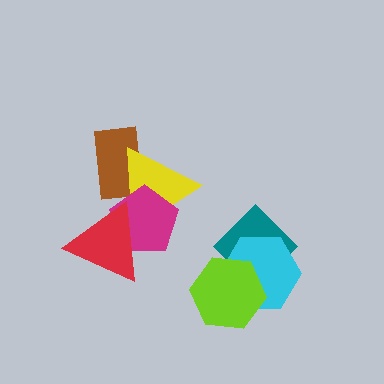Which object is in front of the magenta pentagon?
The red triangle is in front of the magenta pentagon.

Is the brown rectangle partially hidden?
Yes, it is partially covered by another shape.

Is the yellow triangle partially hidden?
Yes, it is partially covered by another shape.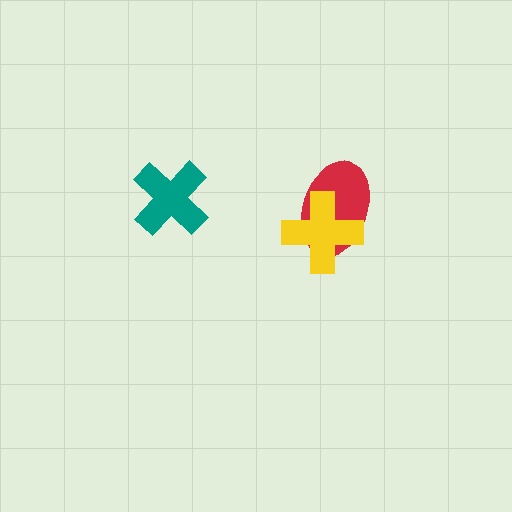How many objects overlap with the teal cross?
0 objects overlap with the teal cross.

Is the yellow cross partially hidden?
No, no other shape covers it.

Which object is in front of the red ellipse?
The yellow cross is in front of the red ellipse.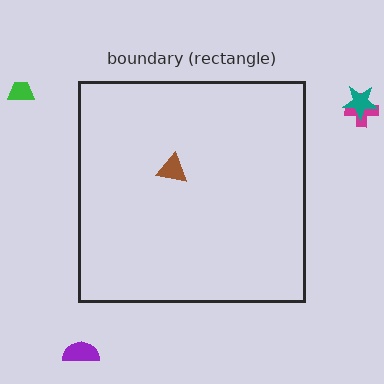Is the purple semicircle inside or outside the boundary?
Outside.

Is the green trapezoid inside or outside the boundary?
Outside.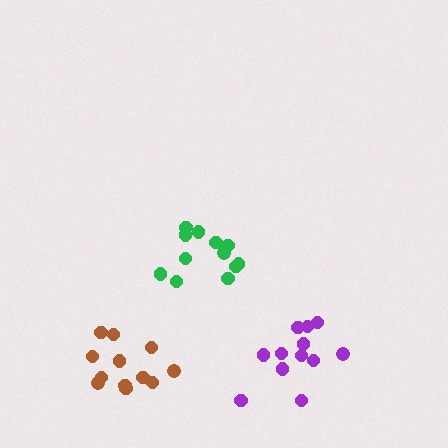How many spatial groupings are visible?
There are 3 spatial groupings.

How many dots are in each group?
Group 1: 12 dots, Group 2: 12 dots, Group 3: 12 dots (36 total).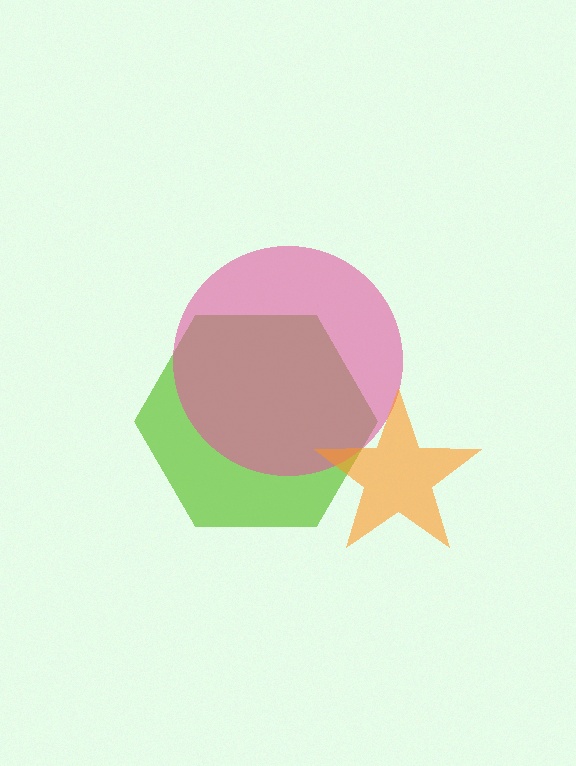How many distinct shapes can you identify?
There are 3 distinct shapes: a lime hexagon, a pink circle, an orange star.